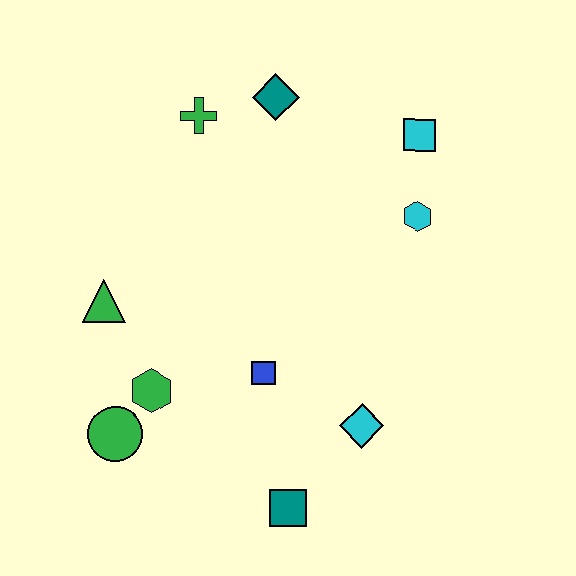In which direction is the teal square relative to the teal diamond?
The teal square is below the teal diamond.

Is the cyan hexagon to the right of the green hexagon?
Yes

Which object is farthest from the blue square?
The cyan square is farthest from the blue square.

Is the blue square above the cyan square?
No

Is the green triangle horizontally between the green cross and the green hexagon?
No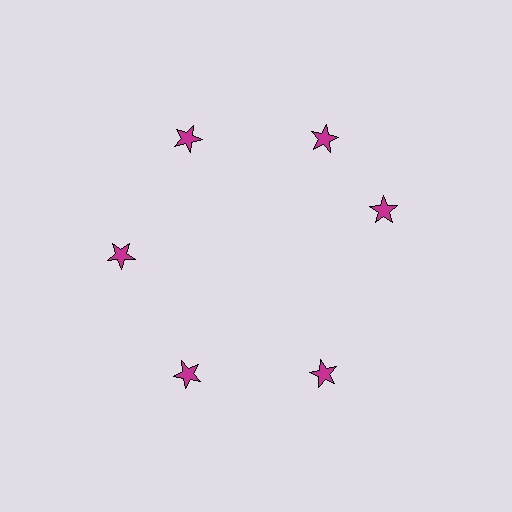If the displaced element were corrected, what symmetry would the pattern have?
It would have 6-fold rotational symmetry — the pattern would map onto itself every 60 degrees.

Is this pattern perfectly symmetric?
No. The 6 magenta stars are arranged in a ring, but one element near the 3 o'clock position is rotated out of alignment along the ring, breaking the 6-fold rotational symmetry.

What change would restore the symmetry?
The symmetry would be restored by rotating it back into even spacing with its neighbors so that all 6 stars sit at equal angles and equal distance from the center.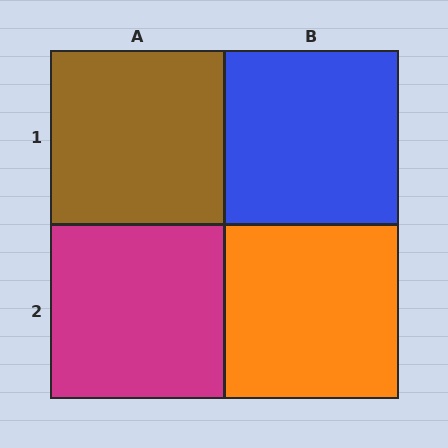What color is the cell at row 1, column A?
Brown.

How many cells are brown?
1 cell is brown.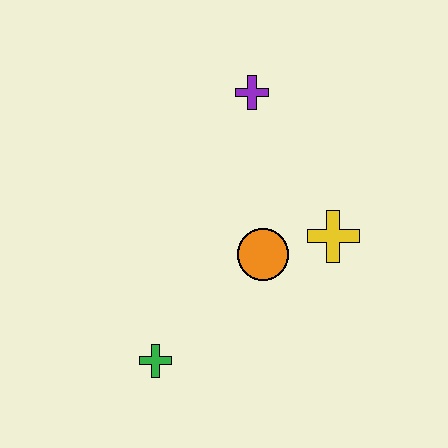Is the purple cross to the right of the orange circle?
No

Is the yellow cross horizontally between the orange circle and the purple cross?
No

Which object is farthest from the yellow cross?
The green cross is farthest from the yellow cross.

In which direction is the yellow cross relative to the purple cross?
The yellow cross is below the purple cross.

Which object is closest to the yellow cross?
The orange circle is closest to the yellow cross.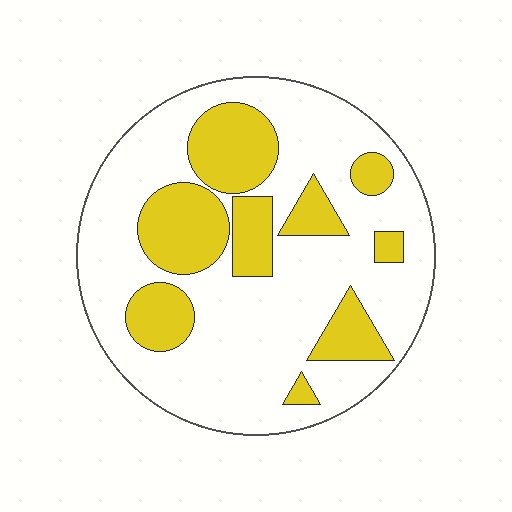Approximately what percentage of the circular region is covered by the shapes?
Approximately 30%.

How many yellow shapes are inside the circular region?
9.